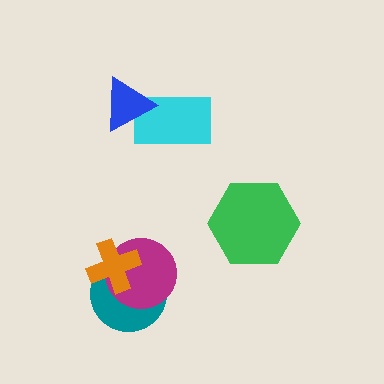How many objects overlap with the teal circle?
2 objects overlap with the teal circle.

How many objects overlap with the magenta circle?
2 objects overlap with the magenta circle.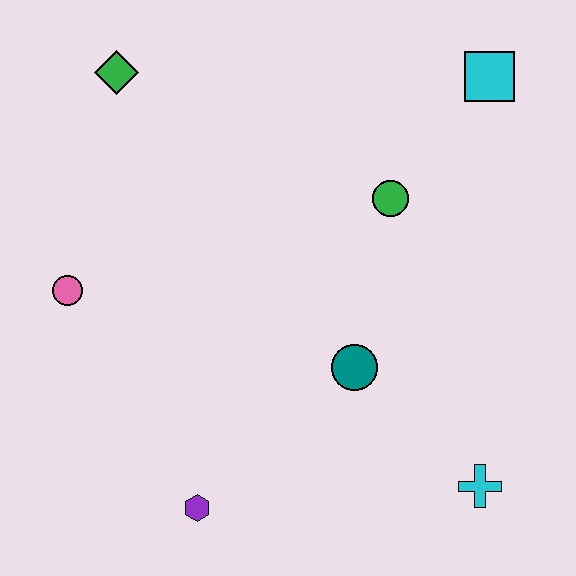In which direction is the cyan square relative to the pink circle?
The cyan square is to the right of the pink circle.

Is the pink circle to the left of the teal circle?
Yes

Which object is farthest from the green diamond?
The cyan cross is farthest from the green diamond.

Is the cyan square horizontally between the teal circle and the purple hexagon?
No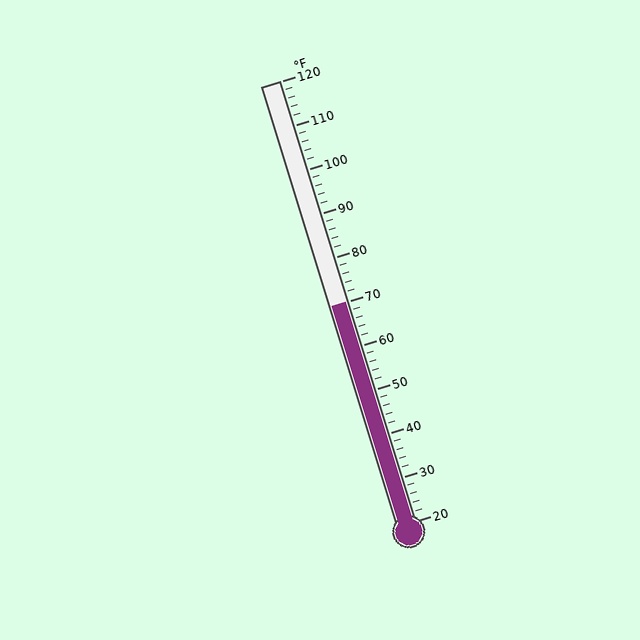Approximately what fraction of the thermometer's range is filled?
The thermometer is filled to approximately 50% of its range.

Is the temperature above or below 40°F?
The temperature is above 40°F.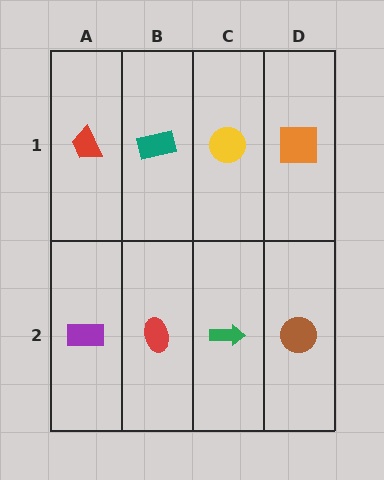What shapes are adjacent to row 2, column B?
A teal rectangle (row 1, column B), a purple rectangle (row 2, column A), a green arrow (row 2, column C).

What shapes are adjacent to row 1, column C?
A green arrow (row 2, column C), a teal rectangle (row 1, column B), an orange square (row 1, column D).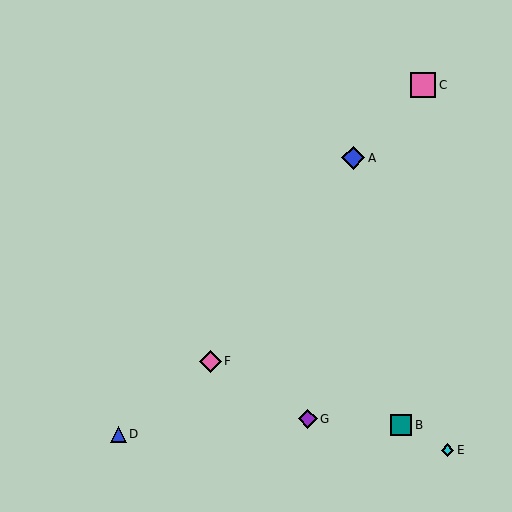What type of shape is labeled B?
Shape B is a teal square.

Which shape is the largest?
The pink square (labeled C) is the largest.